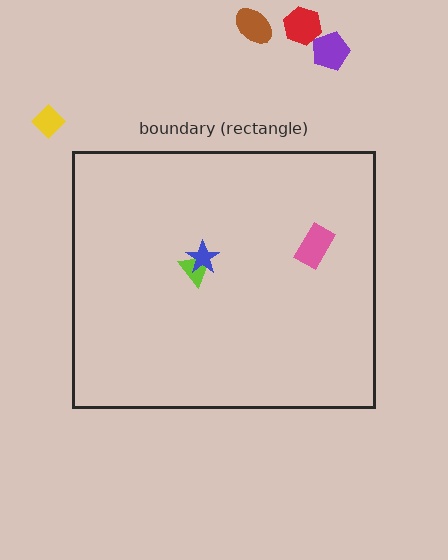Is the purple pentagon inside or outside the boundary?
Outside.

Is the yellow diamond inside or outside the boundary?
Outside.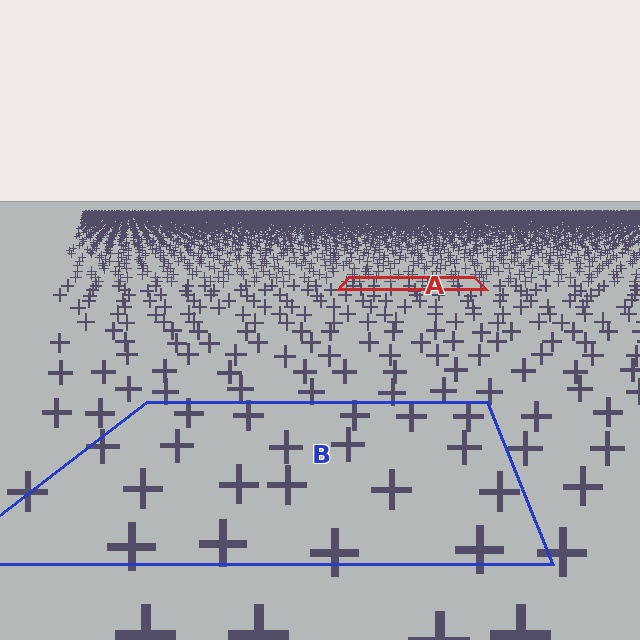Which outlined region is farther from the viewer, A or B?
Region A is farther from the viewer — the texture elements inside it appear smaller and more densely packed.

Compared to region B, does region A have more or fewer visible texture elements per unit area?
Region A has more texture elements per unit area — they are packed more densely because it is farther away.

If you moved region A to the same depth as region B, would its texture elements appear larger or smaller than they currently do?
They would appear larger. At a closer depth, the same texture elements are projected at a bigger on-screen size.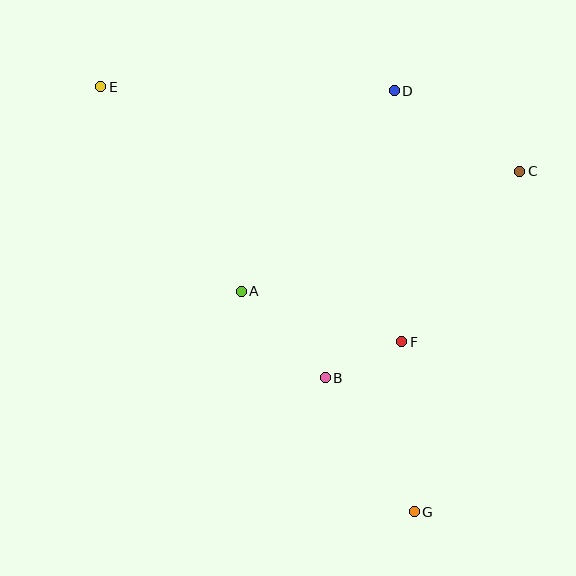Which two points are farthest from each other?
Points E and G are farthest from each other.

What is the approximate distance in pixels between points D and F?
The distance between D and F is approximately 251 pixels.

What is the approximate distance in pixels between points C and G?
The distance between C and G is approximately 356 pixels.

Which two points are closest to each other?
Points B and F are closest to each other.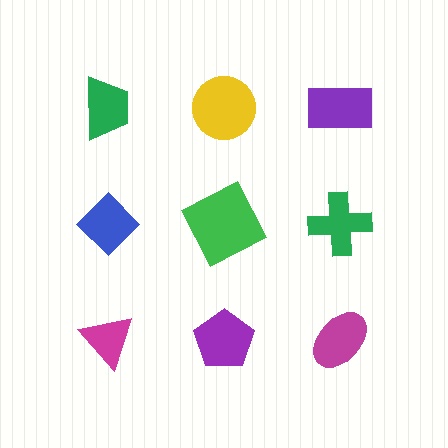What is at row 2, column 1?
A blue diamond.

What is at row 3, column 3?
A magenta ellipse.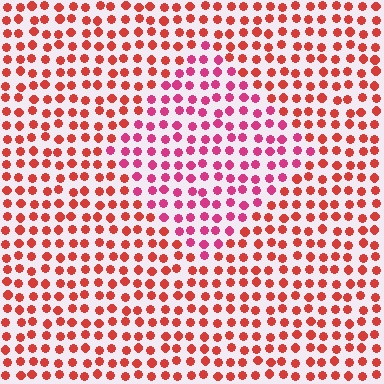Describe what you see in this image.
The image is filled with small red elements in a uniform arrangement. A diamond-shaped region is visible where the elements are tinted to a slightly different hue, forming a subtle color boundary.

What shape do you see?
I see a diamond.